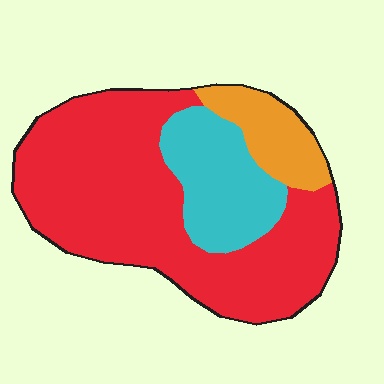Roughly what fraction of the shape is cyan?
Cyan covers 21% of the shape.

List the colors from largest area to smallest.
From largest to smallest: red, cyan, orange.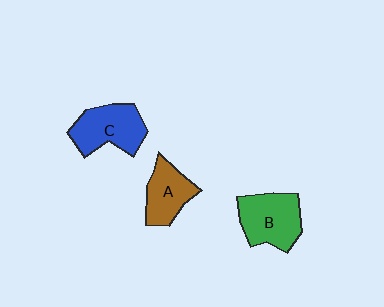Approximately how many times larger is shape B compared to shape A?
Approximately 1.3 times.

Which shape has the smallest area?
Shape A (brown).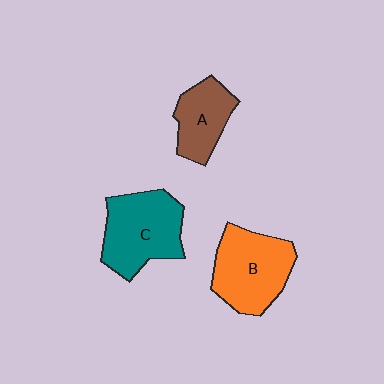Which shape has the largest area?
Shape C (teal).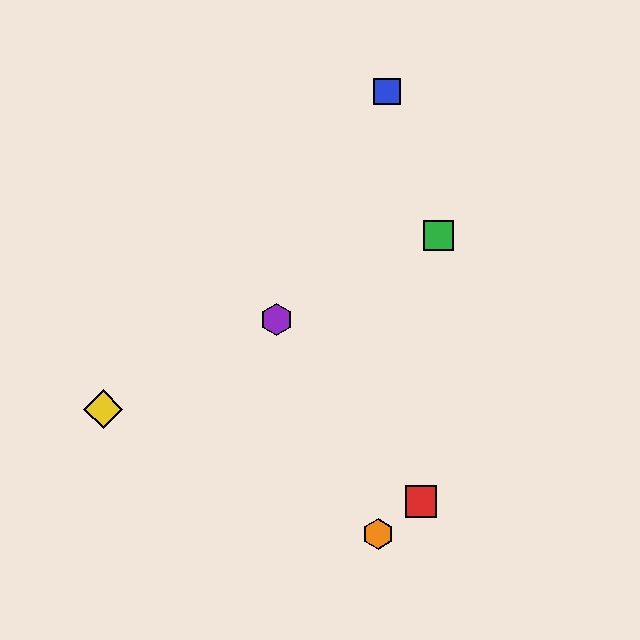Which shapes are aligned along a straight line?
The green square, the yellow diamond, the purple hexagon are aligned along a straight line.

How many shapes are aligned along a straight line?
3 shapes (the green square, the yellow diamond, the purple hexagon) are aligned along a straight line.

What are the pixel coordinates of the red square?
The red square is at (421, 501).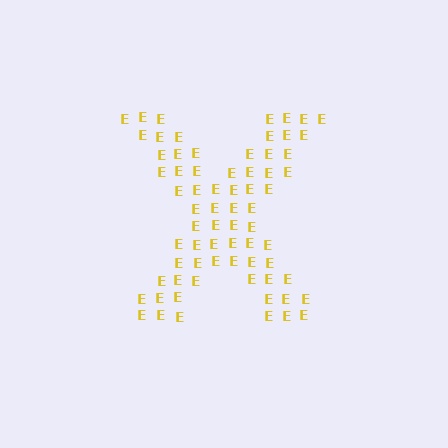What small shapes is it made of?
It is made of small letter E's.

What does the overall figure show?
The overall figure shows the letter X.